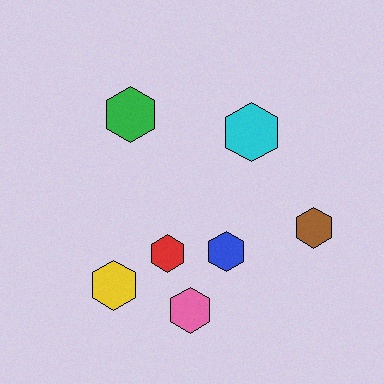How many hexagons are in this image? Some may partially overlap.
There are 7 hexagons.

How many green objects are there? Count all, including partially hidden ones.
There is 1 green object.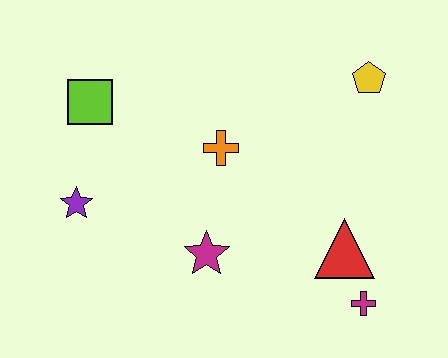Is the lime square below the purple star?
No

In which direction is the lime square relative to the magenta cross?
The lime square is to the left of the magenta cross.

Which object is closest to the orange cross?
The magenta star is closest to the orange cross.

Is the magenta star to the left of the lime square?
No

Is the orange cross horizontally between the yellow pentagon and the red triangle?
No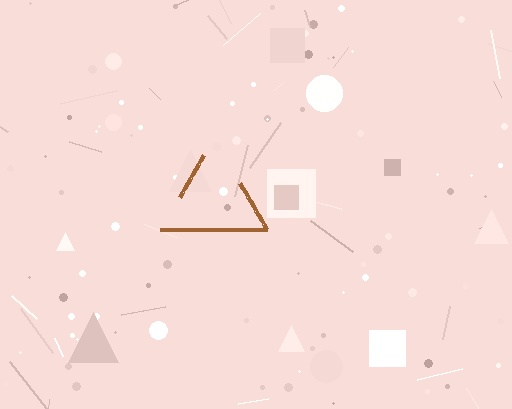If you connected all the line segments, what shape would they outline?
They would outline a triangle.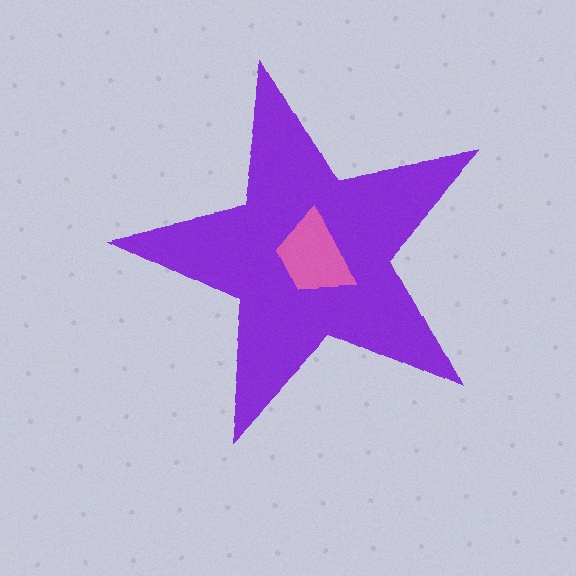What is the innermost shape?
The pink trapezoid.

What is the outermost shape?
The purple star.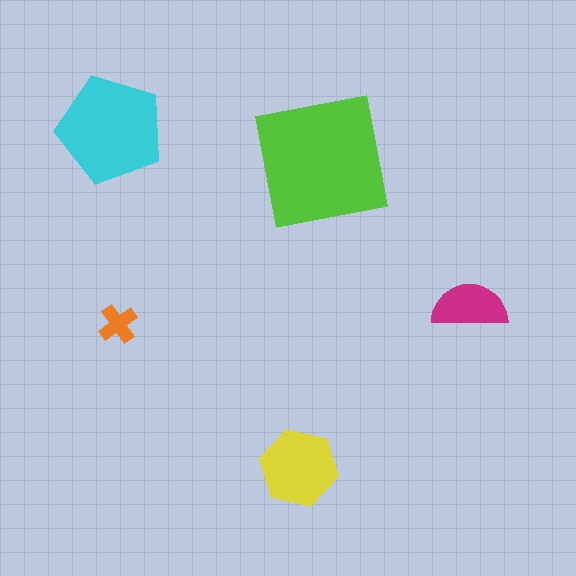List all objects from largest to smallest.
The lime square, the cyan pentagon, the yellow hexagon, the magenta semicircle, the orange cross.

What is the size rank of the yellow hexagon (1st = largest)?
3rd.